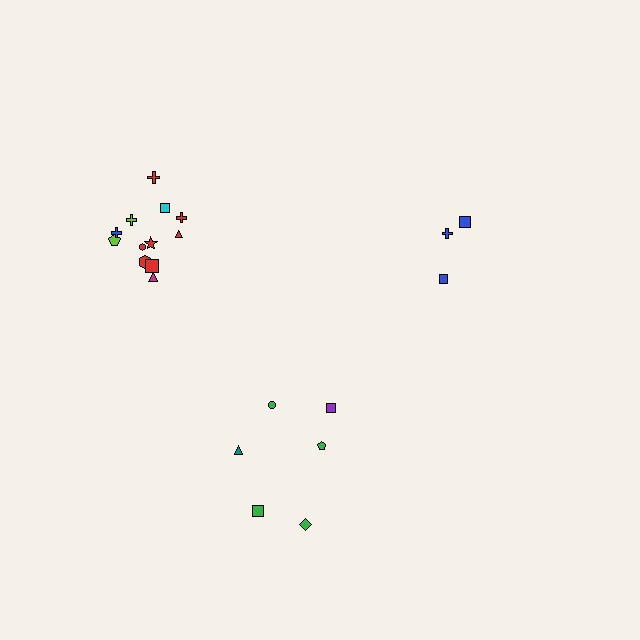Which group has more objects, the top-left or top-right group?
The top-left group.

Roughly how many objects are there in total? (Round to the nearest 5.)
Roughly 20 objects in total.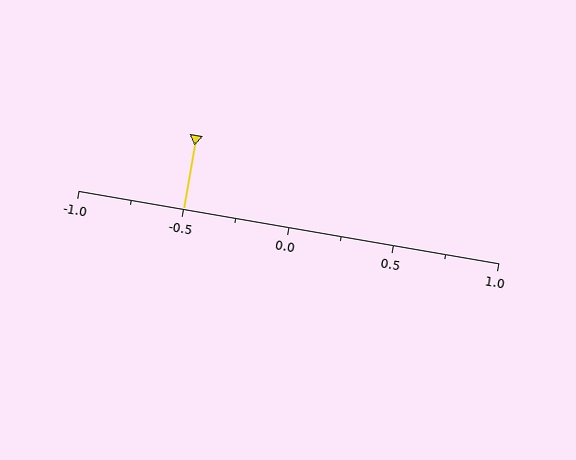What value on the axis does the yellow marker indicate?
The marker indicates approximately -0.5.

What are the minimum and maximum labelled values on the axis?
The axis runs from -1.0 to 1.0.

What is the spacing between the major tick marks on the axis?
The major ticks are spaced 0.5 apart.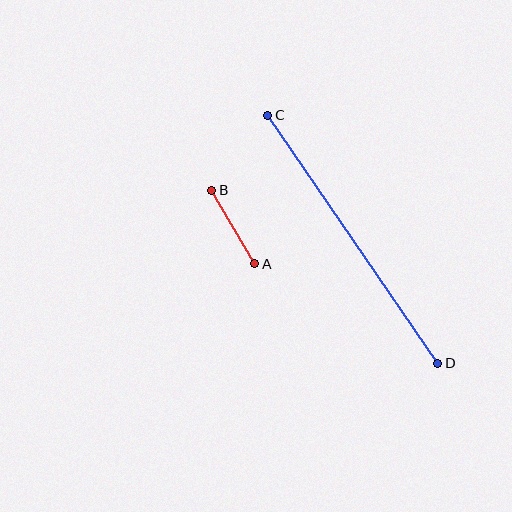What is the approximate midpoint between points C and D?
The midpoint is at approximately (353, 239) pixels.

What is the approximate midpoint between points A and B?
The midpoint is at approximately (233, 227) pixels.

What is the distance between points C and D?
The distance is approximately 300 pixels.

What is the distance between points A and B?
The distance is approximately 85 pixels.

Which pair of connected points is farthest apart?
Points C and D are farthest apart.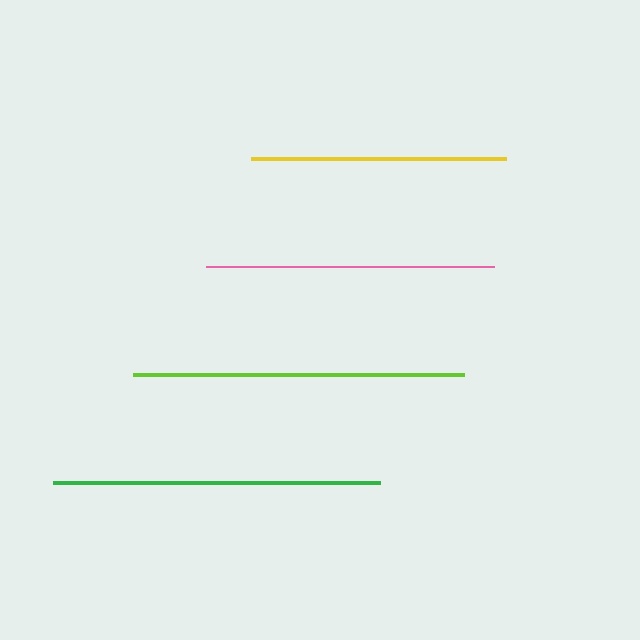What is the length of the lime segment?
The lime segment is approximately 331 pixels long.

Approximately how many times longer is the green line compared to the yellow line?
The green line is approximately 1.3 times the length of the yellow line.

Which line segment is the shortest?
The yellow line is the shortest at approximately 255 pixels.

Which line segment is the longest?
The lime line is the longest at approximately 331 pixels.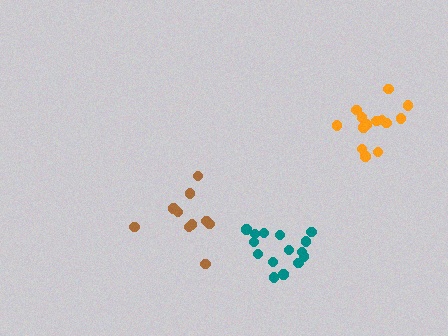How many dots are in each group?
Group 1: 15 dots, Group 2: 14 dots, Group 3: 10 dots (39 total).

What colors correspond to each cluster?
The clusters are colored: teal, orange, brown.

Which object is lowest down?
The teal cluster is bottommost.